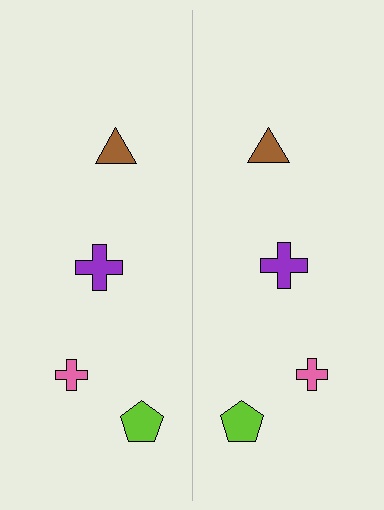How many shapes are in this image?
There are 8 shapes in this image.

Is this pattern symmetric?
Yes, this pattern has bilateral (reflection) symmetry.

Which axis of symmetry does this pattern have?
The pattern has a vertical axis of symmetry running through the center of the image.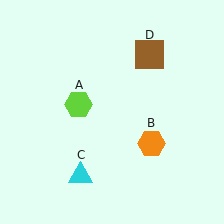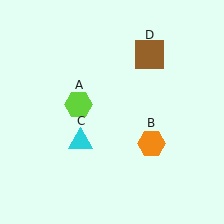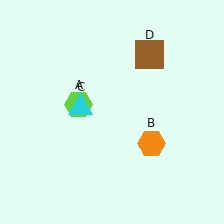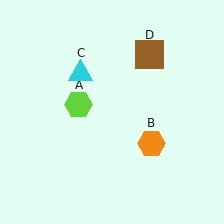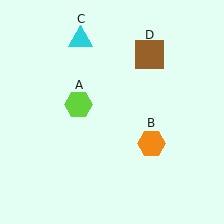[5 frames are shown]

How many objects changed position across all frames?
1 object changed position: cyan triangle (object C).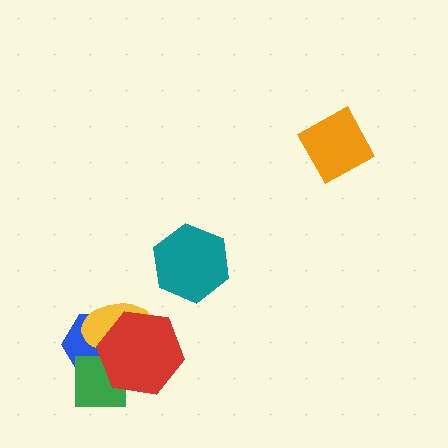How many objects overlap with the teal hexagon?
0 objects overlap with the teal hexagon.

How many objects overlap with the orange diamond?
0 objects overlap with the orange diamond.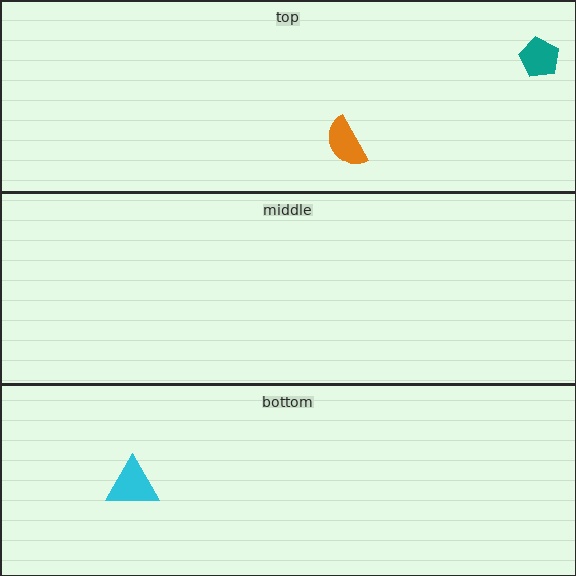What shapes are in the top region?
The orange semicircle, the teal pentagon.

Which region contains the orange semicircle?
The top region.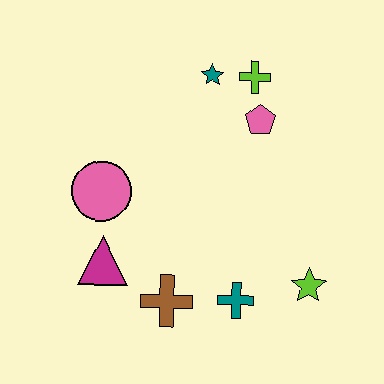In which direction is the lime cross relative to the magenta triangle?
The lime cross is above the magenta triangle.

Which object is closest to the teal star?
The lime cross is closest to the teal star.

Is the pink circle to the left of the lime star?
Yes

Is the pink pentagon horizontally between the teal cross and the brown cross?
No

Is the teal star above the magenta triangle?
Yes